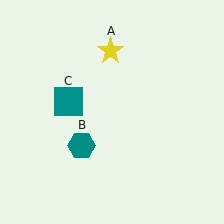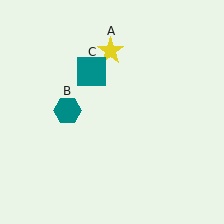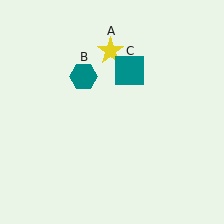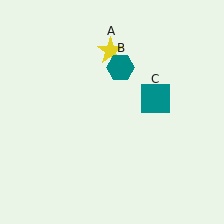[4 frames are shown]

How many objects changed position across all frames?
2 objects changed position: teal hexagon (object B), teal square (object C).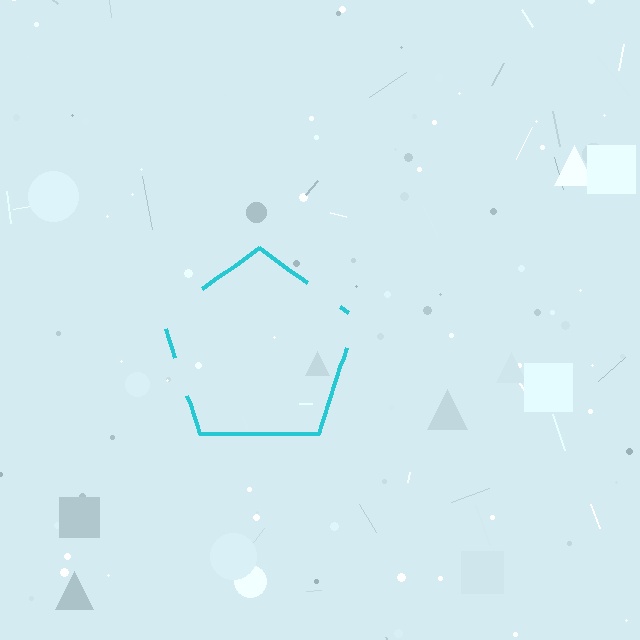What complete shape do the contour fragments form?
The contour fragments form a pentagon.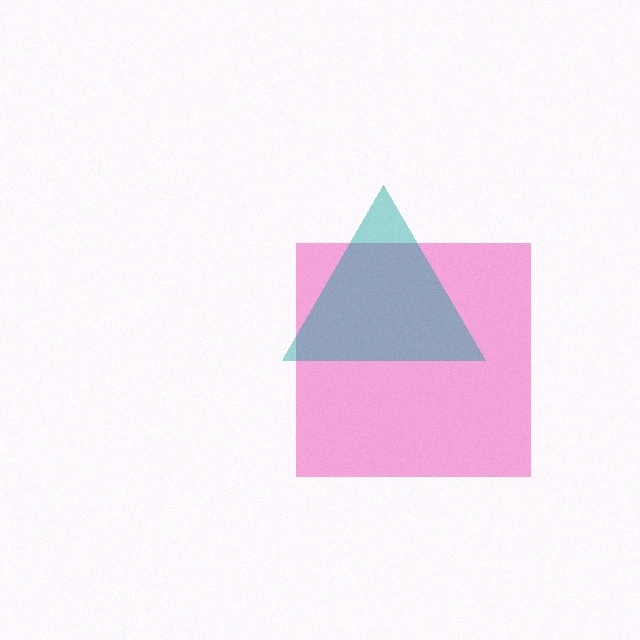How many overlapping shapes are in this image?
There are 2 overlapping shapes in the image.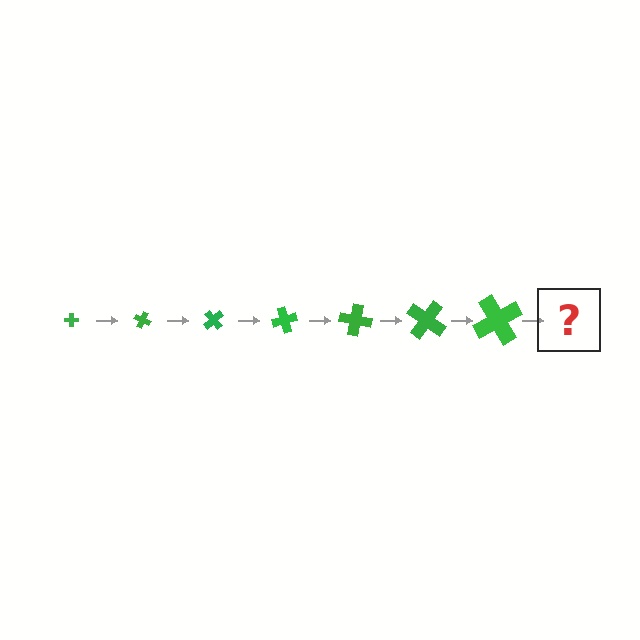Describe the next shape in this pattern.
It should be a cross, larger than the previous one and rotated 175 degrees from the start.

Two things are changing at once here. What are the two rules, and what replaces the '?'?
The two rules are that the cross grows larger each step and it rotates 25 degrees each step. The '?' should be a cross, larger than the previous one and rotated 175 degrees from the start.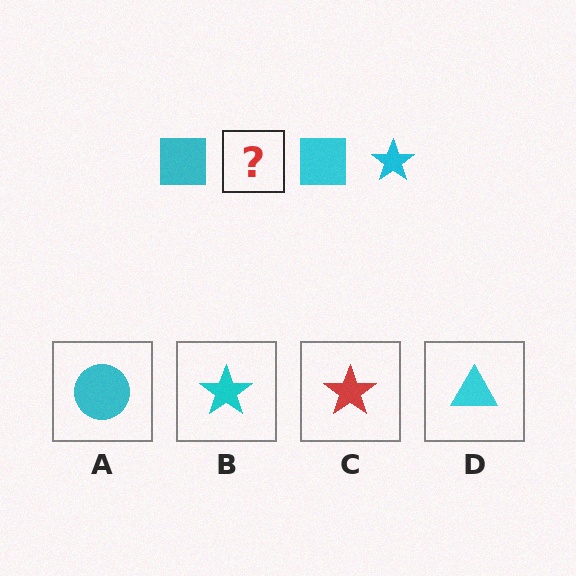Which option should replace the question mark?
Option B.